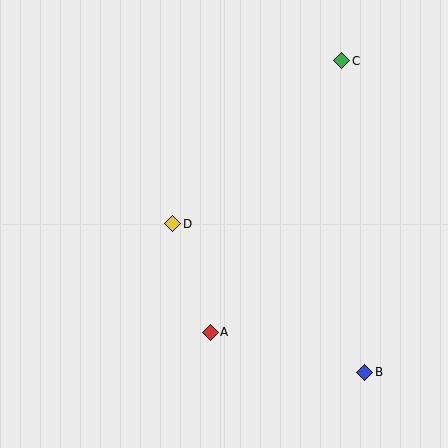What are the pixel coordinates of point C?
Point C is at (342, 61).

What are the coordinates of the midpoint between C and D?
The midpoint between C and D is at (257, 142).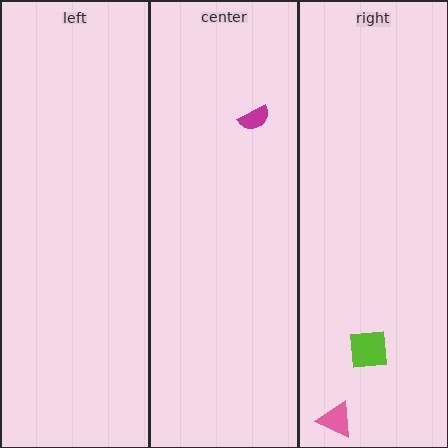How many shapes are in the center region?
1.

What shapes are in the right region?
The lime square, the pink triangle.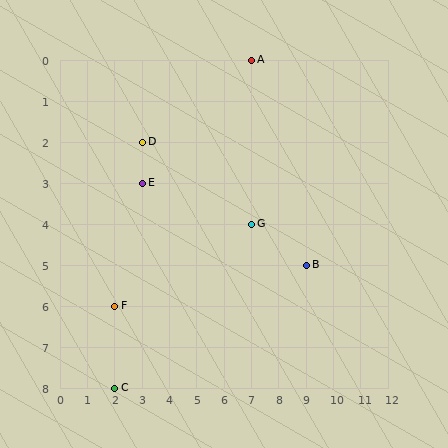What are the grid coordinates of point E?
Point E is at grid coordinates (3, 3).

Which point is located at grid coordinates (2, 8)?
Point C is at (2, 8).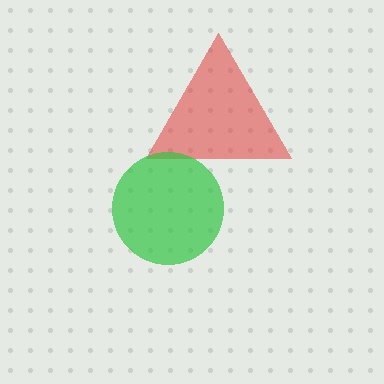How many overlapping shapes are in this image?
There are 2 overlapping shapes in the image.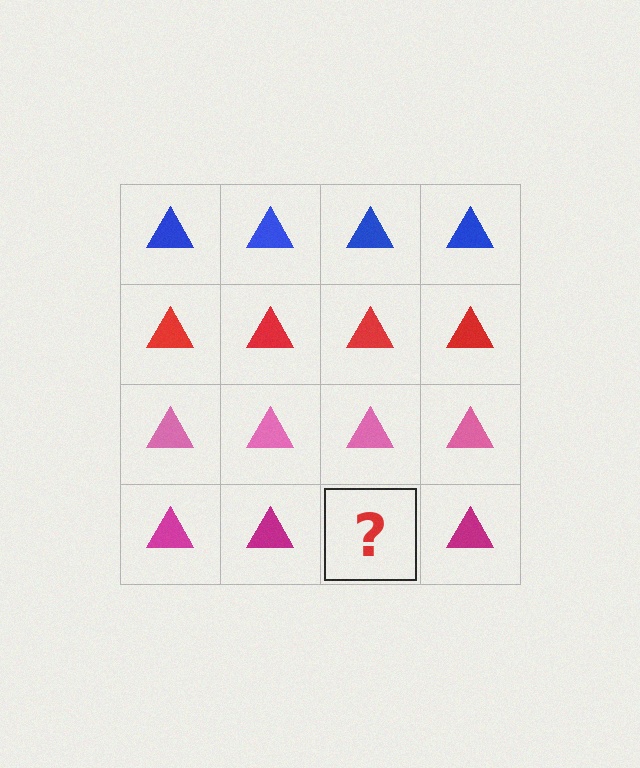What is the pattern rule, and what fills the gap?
The rule is that each row has a consistent color. The gap should be filled with a magenta triangle.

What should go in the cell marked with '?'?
The missing cell should contain a magenta triangle.